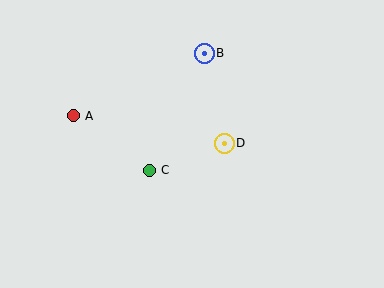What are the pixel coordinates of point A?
Point A is at (73, 116).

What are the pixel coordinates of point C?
Point C is at (149, 170).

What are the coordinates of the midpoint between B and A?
The midpoint between B and A is at (139, 85).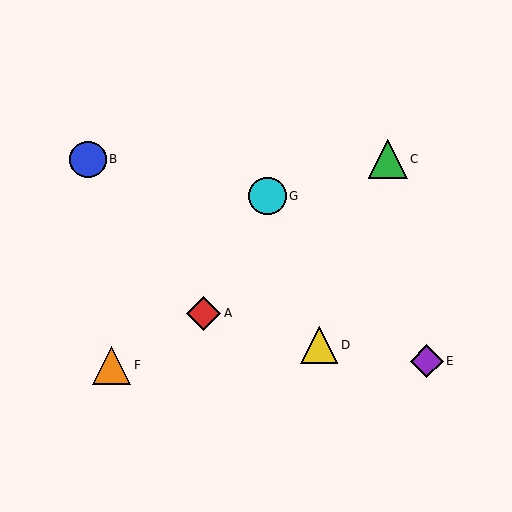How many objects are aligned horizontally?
2 objects (B, C) are aligned horizontally.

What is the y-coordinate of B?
Object B is at y≈159.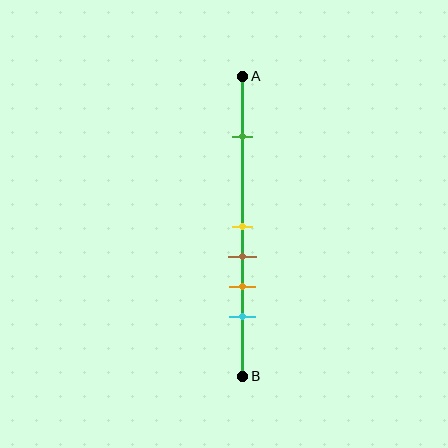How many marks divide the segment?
There are 5 marks dividing the segment.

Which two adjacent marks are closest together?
The yellow and brown marks are the closest adjacent pair.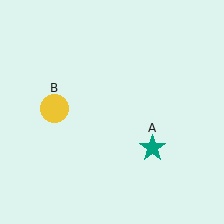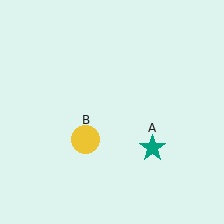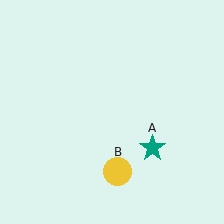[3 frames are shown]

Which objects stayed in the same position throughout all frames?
Teal star (object A) remained stationary.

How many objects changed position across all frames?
1 object changed position: yellow circle (object B).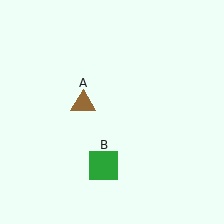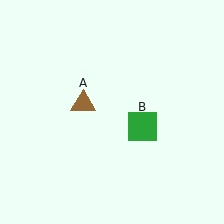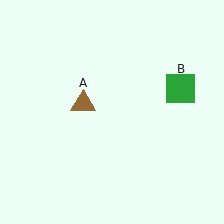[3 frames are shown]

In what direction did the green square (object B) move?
The green square (object B) moved up and to the right.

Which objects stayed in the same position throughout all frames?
Brown triangle (object A) remained stationary.